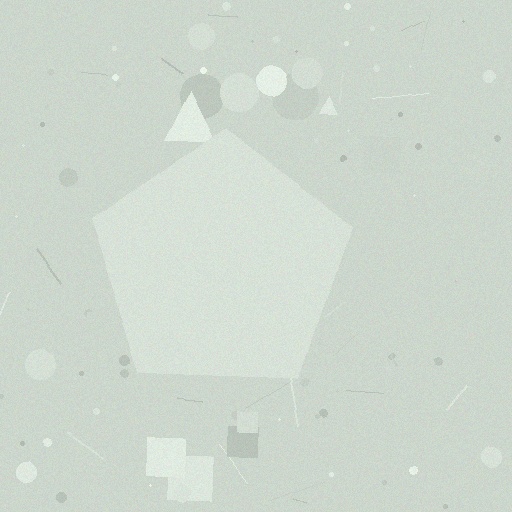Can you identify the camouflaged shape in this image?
The camouflaged shape is a pentagon.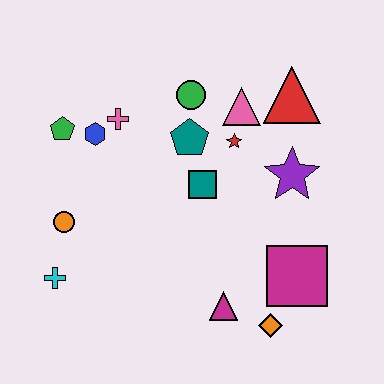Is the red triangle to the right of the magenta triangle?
Yes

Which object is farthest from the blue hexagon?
The orange diamond is farthest from the blue hexagon.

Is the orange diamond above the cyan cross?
No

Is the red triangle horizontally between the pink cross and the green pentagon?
No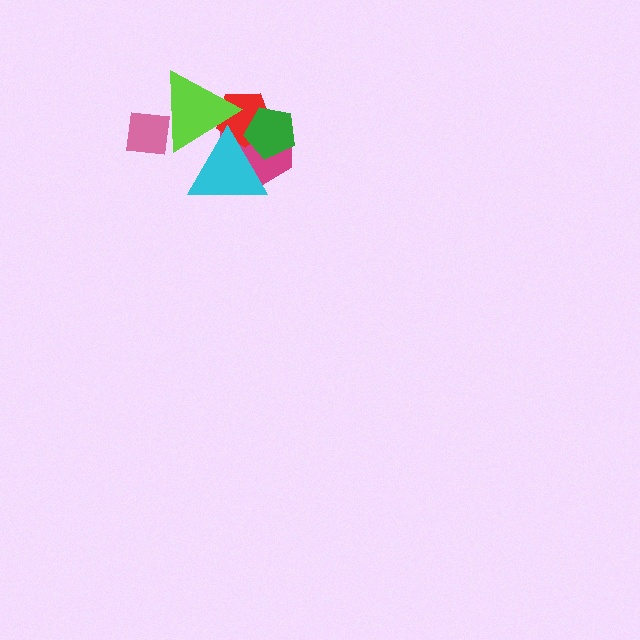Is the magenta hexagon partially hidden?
Yes, it is partially covered by another shape.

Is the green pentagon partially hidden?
Yes, it is partially covered by another shape.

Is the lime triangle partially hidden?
Yes, it is partially covered by another shape.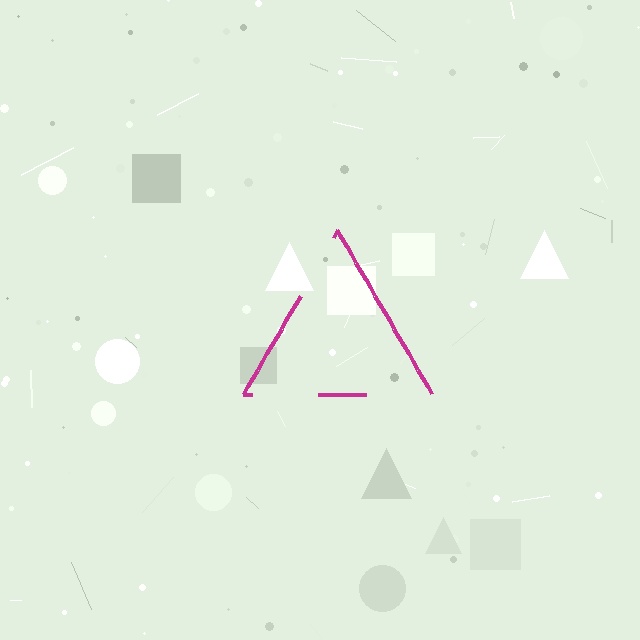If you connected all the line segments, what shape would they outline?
They would outline a triangle.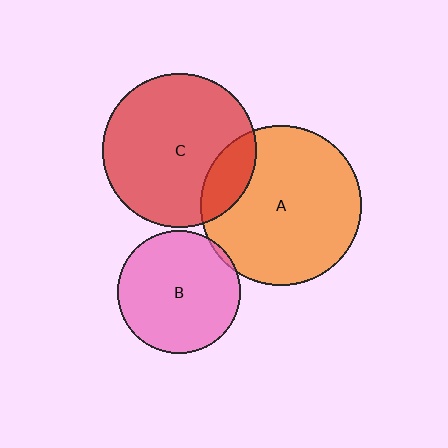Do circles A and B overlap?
Yes.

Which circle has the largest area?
Circle A (orange).